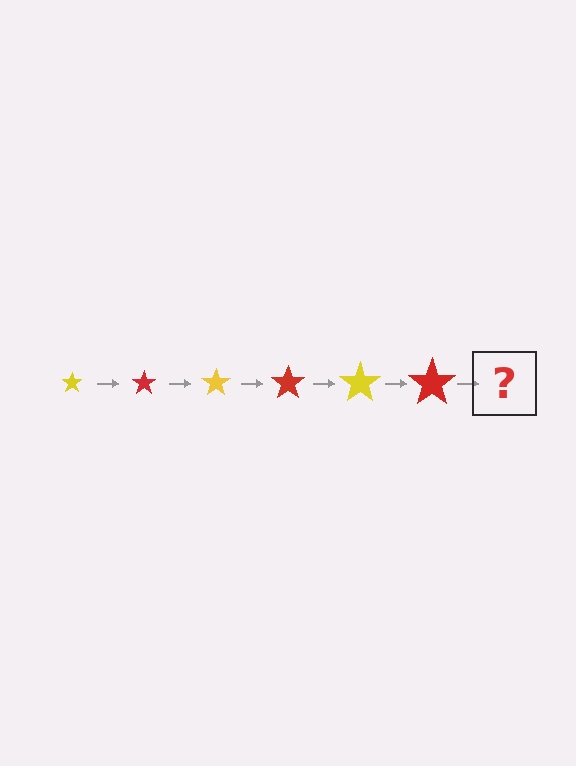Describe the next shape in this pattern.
It should be a yellow star, larger than the previous one.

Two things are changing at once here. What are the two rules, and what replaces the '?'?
The two rules are that the star grows larger each step and the color cycles through yellow and red. The '?' should be a yellow star, larger than the previous one.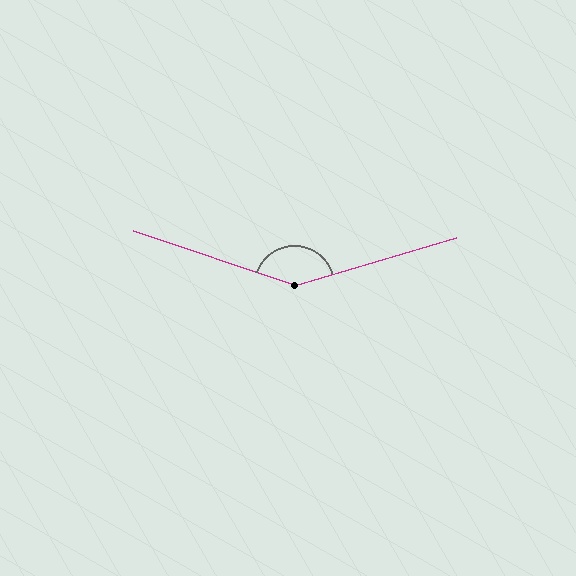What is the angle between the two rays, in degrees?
Approximately 145 degrees.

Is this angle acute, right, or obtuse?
It is obtuse.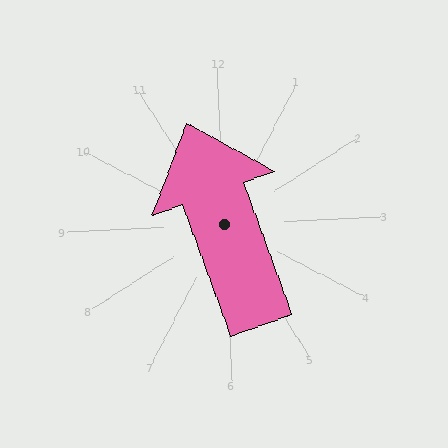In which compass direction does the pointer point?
North.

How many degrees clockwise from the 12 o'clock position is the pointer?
Approximately 343 degrees.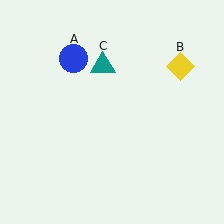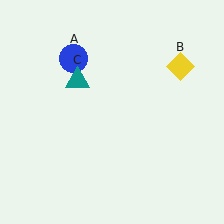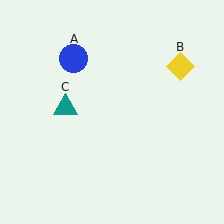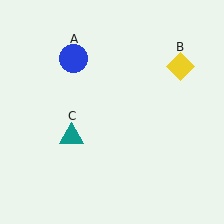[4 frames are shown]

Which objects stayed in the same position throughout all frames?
Blue circle (object A) and yellow diamond (object B) remained stationary.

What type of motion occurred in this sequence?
The teal triangle (object C) rotated counterclockwise around the center of the scene.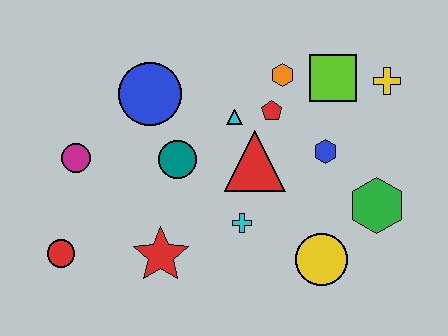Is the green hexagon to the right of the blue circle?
Yes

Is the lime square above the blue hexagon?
Yes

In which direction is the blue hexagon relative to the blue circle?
The blue hexagon is to the right of the blue circle.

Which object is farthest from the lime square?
The red circle is farthest from the lime square.